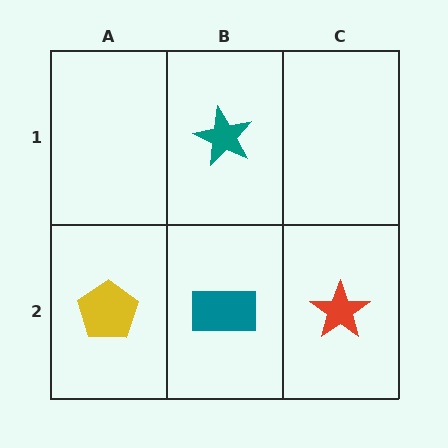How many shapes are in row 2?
3 shapes.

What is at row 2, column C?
A red star.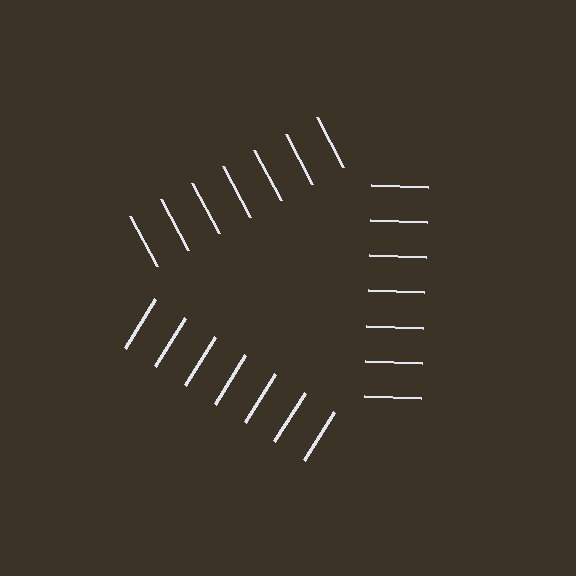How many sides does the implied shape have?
3 sides — the line-ends trace a triangle.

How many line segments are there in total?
21 — 7 along each of the 3 edges.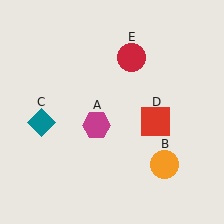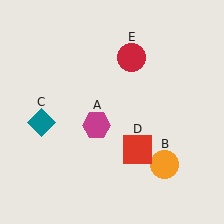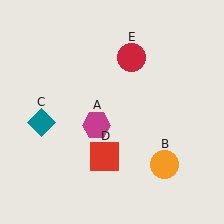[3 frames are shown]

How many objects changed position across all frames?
1 object changed position: red square (object D).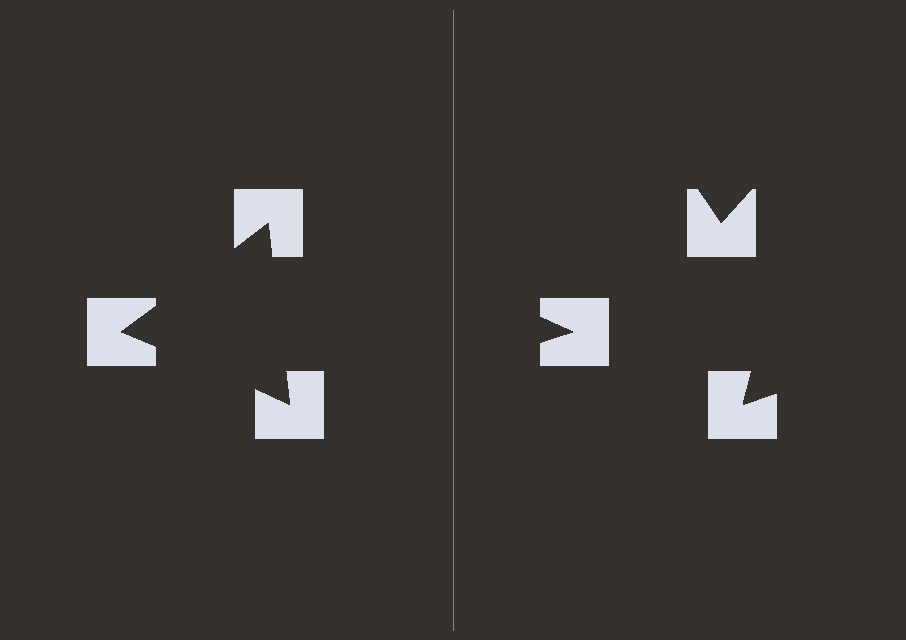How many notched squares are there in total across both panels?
6 — 3 on each side.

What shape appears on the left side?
An illusory triangle.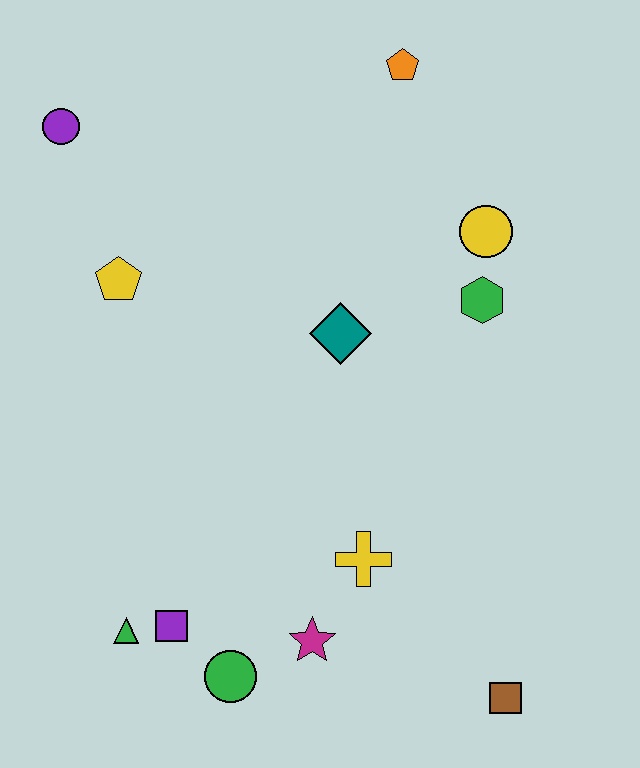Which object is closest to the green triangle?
The purple square is closest to the green triangle.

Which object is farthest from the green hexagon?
The green triangle is farthest from the green hexagon.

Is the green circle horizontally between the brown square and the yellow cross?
No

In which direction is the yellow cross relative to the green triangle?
The yellow cross is to the right of the green triangle.